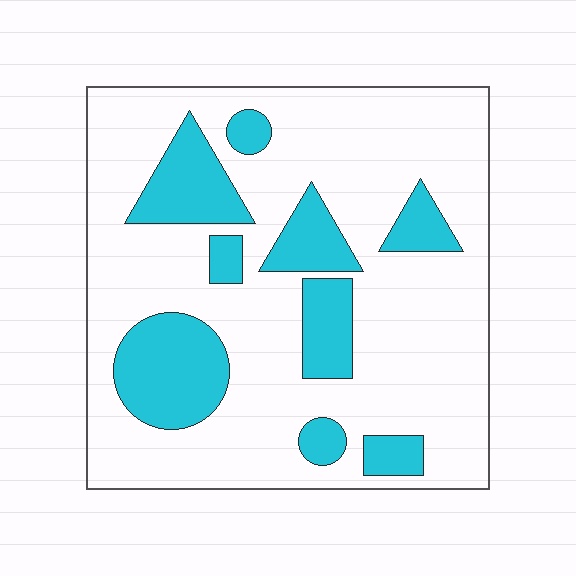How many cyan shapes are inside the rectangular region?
9.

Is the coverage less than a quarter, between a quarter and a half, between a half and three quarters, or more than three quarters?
Less than a quarter.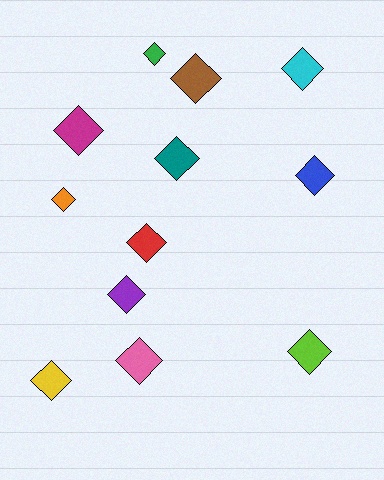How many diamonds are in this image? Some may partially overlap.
There are 12 diamonds.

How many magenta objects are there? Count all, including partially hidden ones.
There is 1 magenta object.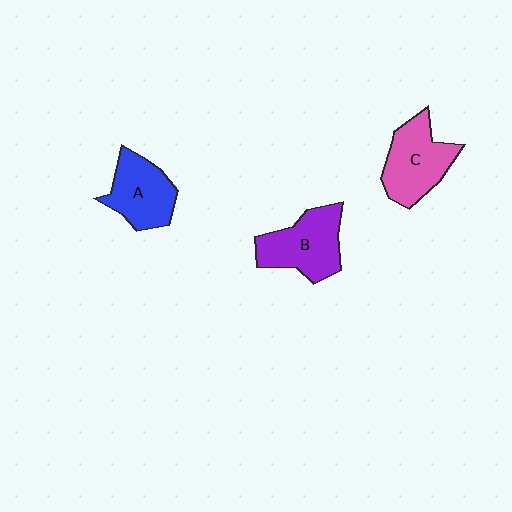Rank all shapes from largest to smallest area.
From largest to smallest: B (purple), C (pink), A (blue).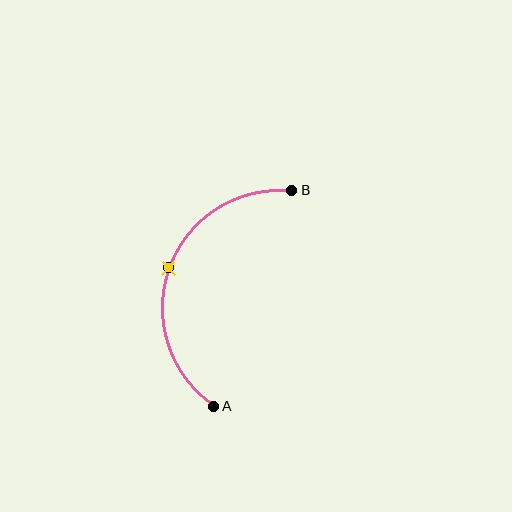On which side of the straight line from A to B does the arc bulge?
The arc bulges to the left of the straight line connecting A and B.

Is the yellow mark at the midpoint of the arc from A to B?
Yes. The yellow mark lies on the arc at equal arc-length from both A and B — it is the arc midpoint.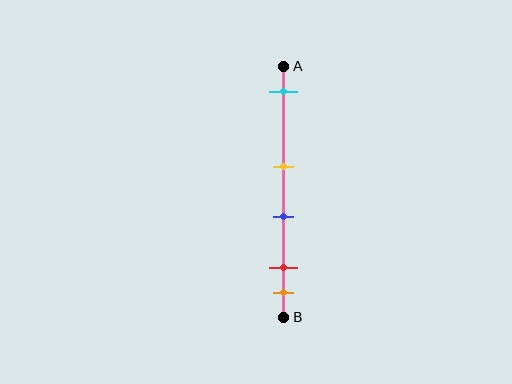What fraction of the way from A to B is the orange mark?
The orange mark is approximately 90% (0.9) of the way from A to B.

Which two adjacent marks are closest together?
The red and orange marks are the closest adjacent pair.